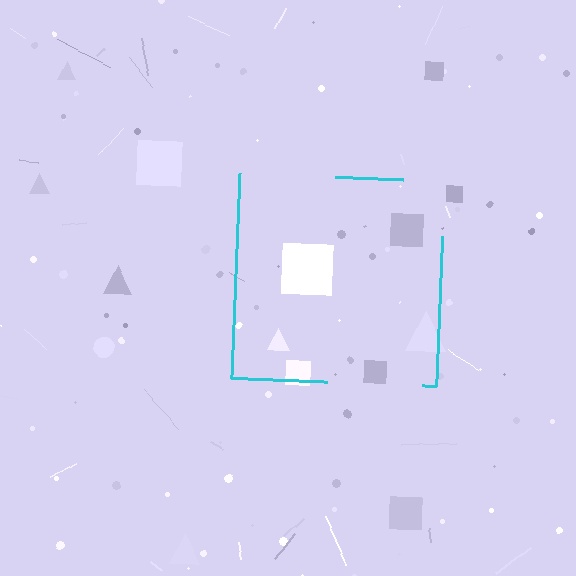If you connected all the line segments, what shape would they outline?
They would outline a square.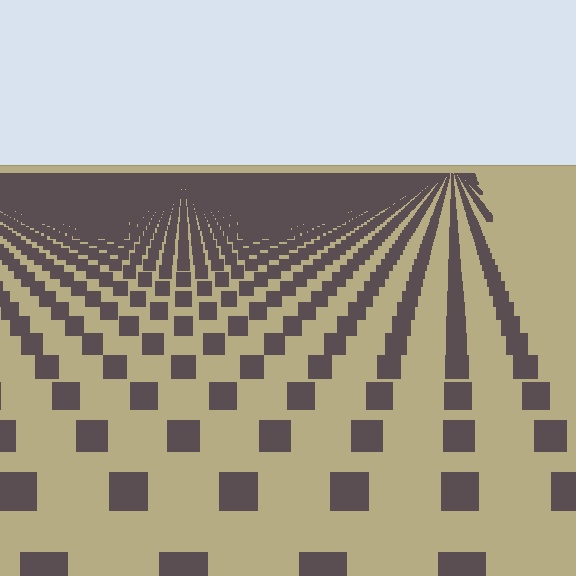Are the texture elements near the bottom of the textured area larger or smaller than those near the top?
Larger. Near the bottom, elements are closer to the viewer and appear at a bigger on-screen size.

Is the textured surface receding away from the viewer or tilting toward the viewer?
The surface is receding away from the viewer. Texture elements get smaller and denser toward the top.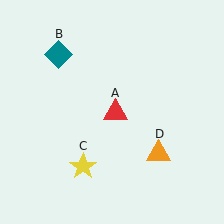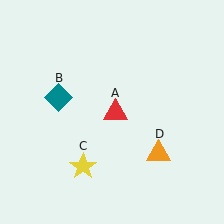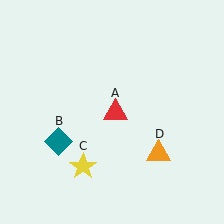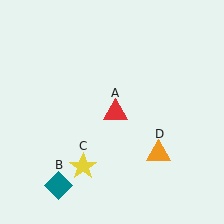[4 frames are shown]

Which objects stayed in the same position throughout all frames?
Red triangle (object A) and yellow star (object C) and orange triangle (object D) remained stationary.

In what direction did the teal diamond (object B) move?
The teal diamond (object B) moved down.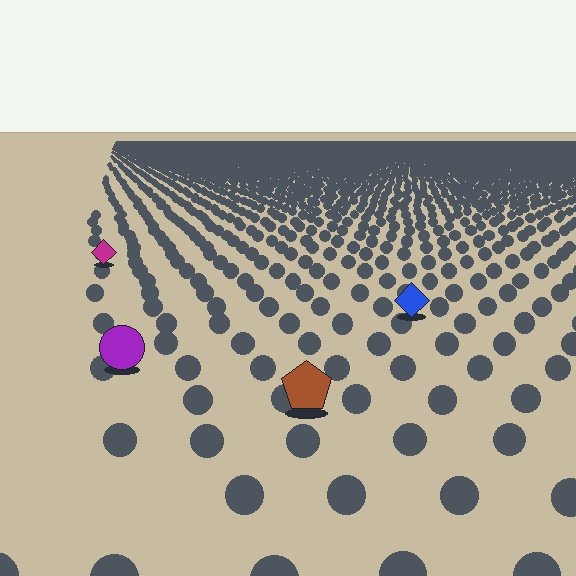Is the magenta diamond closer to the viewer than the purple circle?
No. The purple circle is closer — you can tell from the texture gradient: the ground texture is coarser near it.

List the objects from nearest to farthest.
From nearest to farthest: the brown pentagon, the purple circle, the blue diamond, the magenta diamond.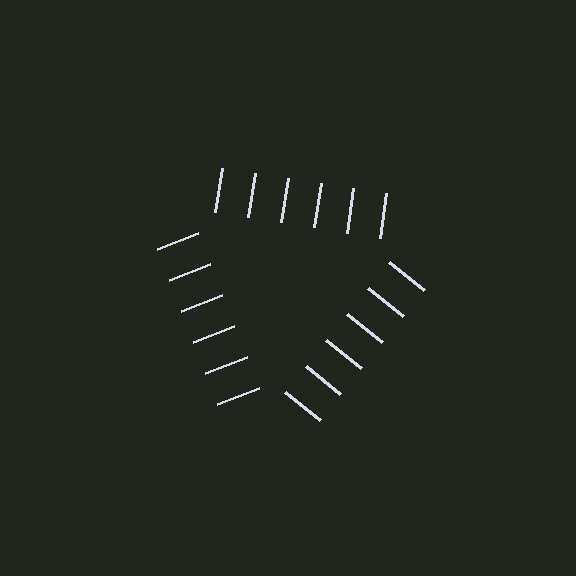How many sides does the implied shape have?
3 sides — the line-ends trace a triangle.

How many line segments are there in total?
18 — 6 along each of the 3 edges.